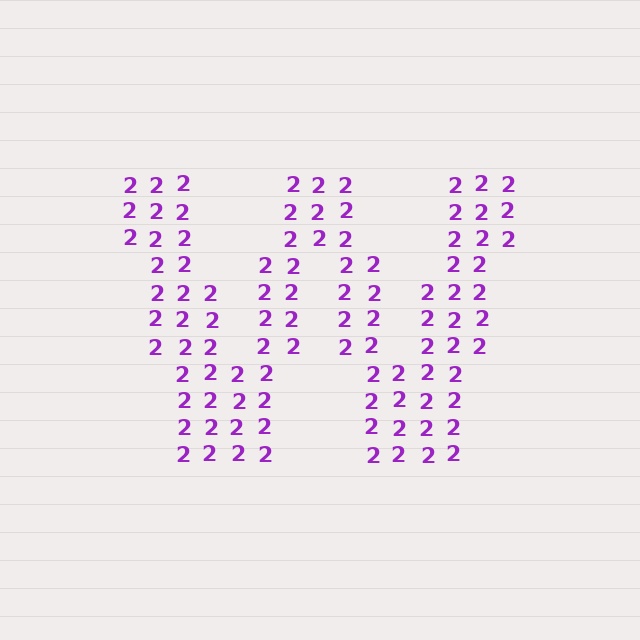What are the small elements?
The small elements are digit 2's.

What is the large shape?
The large shape is the letter W.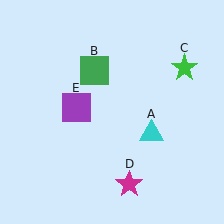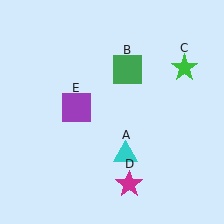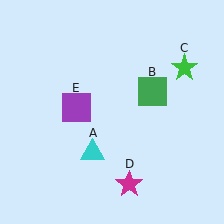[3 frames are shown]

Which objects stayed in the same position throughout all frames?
Green star (object C) and magenta star (object D) and purple square (object E) remained stationary.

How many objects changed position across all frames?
2 objects changed position: cyan triangle (object A), green square (object B).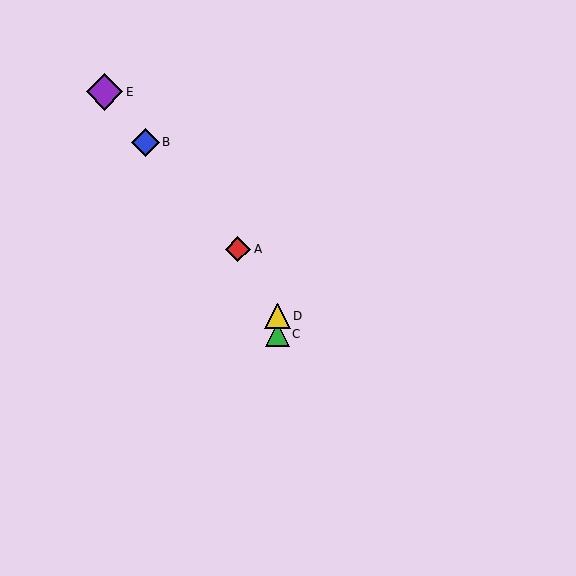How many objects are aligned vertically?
2 objects (C, D) are aligned vertically.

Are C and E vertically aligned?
No, C is at x≈277 and E is at x≈104.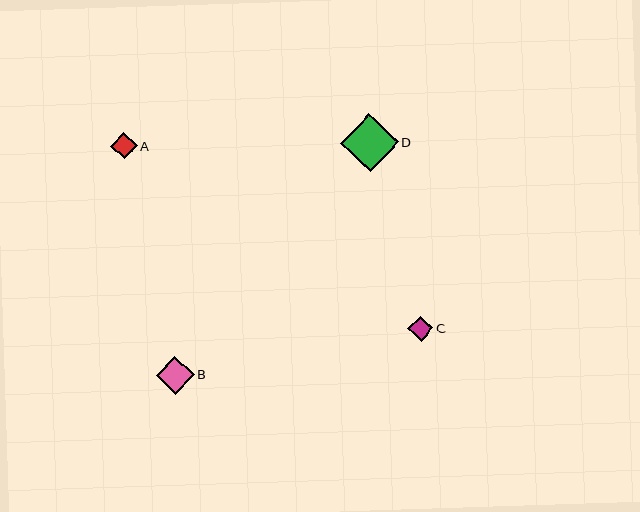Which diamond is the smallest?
Diamond C is the smallest with a size of approximately 25 pixels.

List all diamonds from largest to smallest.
From largest to smallest: D, B, A, C.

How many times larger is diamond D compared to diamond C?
Diamond D is approximately 2.3 times the size of diamond C.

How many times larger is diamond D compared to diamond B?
Diamond D is approximately 1.5 times the size of diamond B.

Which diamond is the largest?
Diamond D is the largest with a size of approximately 58 pixels.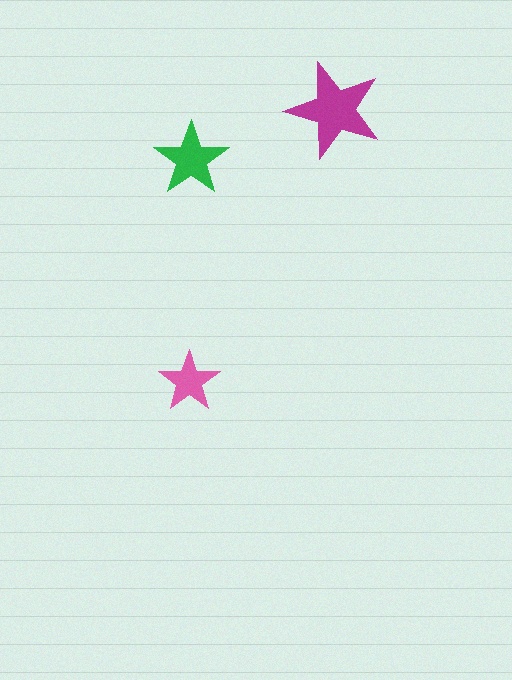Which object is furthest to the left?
The pink star is leftmost.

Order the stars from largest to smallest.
the magenta one, the green one, the pink one.